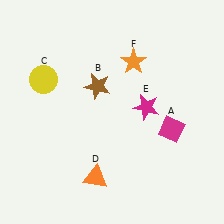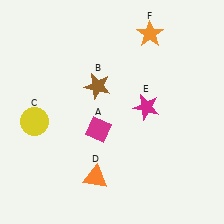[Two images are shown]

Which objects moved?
The objects that moved are: the magenta diamond (A), the yellow circle (C), the orange star (F).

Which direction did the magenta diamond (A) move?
The magenta diamond (A) moved left.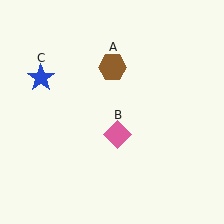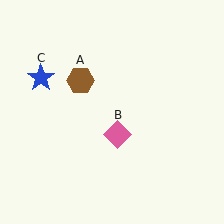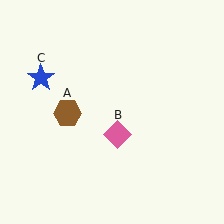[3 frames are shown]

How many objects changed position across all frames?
1 object changed position: brown hexagon (object A).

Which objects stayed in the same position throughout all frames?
Pink diamond (object B) and blue star (object C) remained stationary.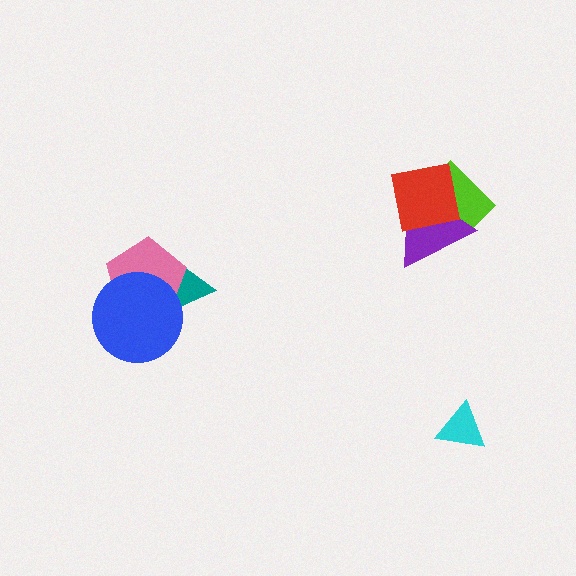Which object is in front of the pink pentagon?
The blue circle is in front of the pink pentagon.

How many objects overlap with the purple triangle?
2 objects overlap with the purple triangle.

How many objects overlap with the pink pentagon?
2 objects overlap with the pink pentagon.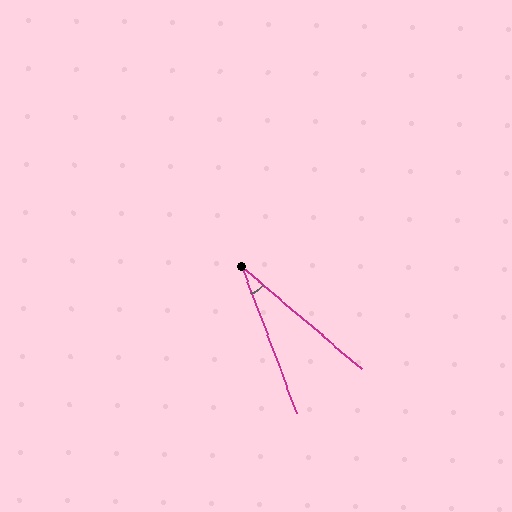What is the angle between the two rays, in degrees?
Approximately 29 degrees.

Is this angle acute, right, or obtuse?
It is acute.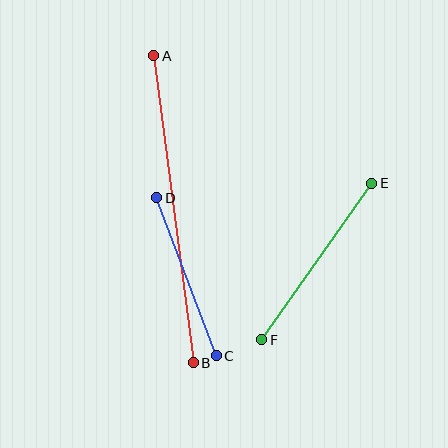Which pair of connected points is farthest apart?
Points A and B are farthest apart.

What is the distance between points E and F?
The distance is approximately 191 pixels.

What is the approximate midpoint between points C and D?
The midpoint is at approximately (186, 277) pixels.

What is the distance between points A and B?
The distance is approximately 309 pixels.